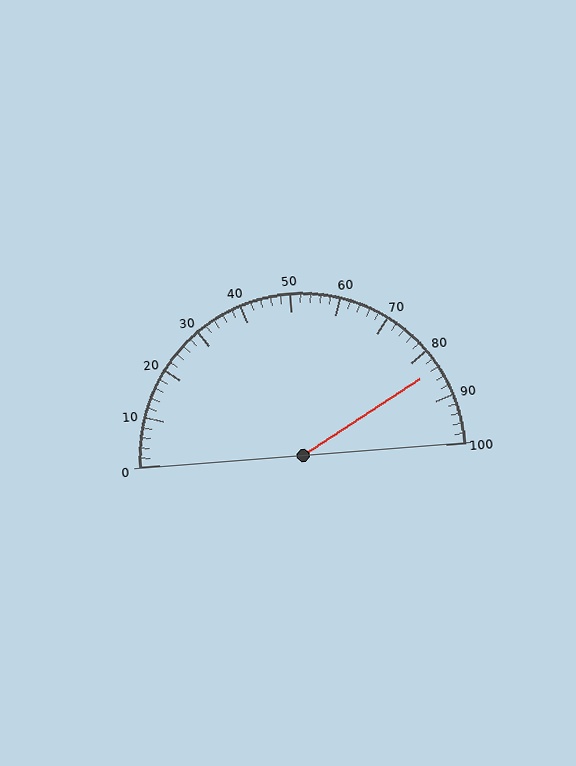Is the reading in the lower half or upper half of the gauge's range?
The reading is in the upper half of the range (0 to 100).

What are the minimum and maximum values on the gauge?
The gauge ranges from 0 to 100.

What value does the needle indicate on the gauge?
The needle indicates approximately 84.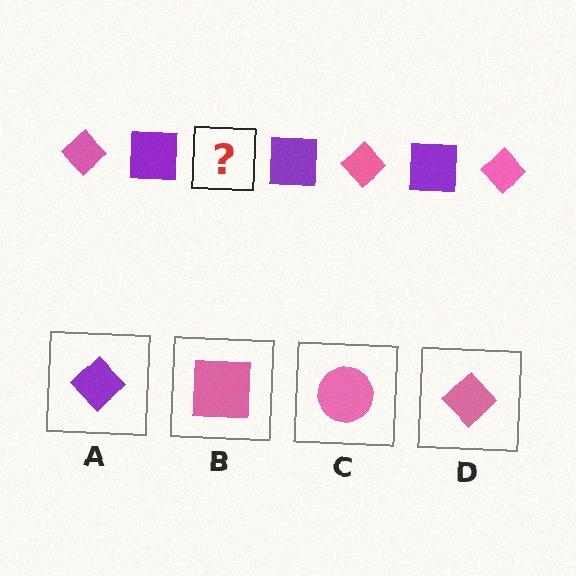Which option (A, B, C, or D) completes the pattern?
D.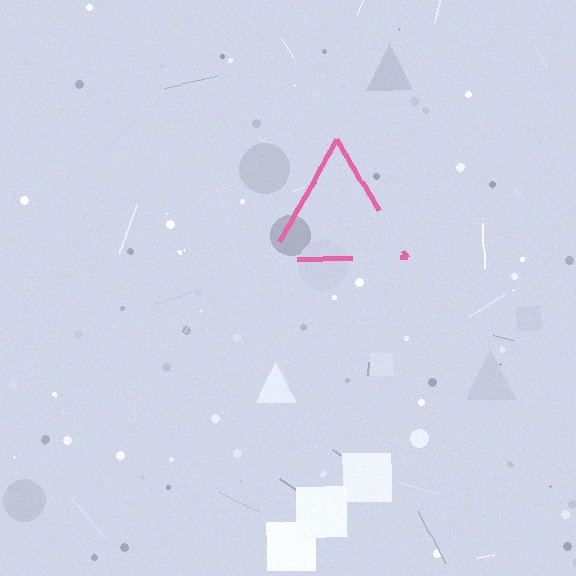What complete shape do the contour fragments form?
The contour fragments form a triangle.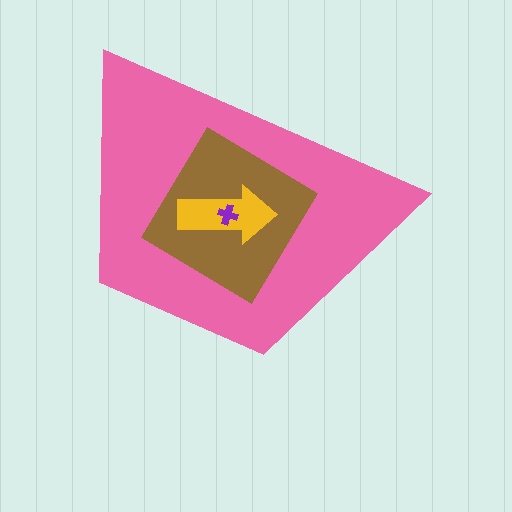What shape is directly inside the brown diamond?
The yellow arrow.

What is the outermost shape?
The pink trapezoid.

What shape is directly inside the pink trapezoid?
The brown diamond.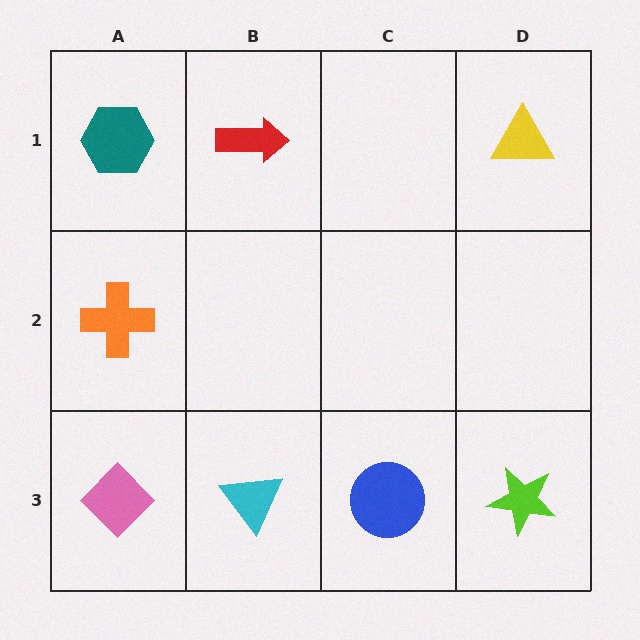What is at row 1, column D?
A yellow triangle.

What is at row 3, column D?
A lime star.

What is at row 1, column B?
A red arrow.